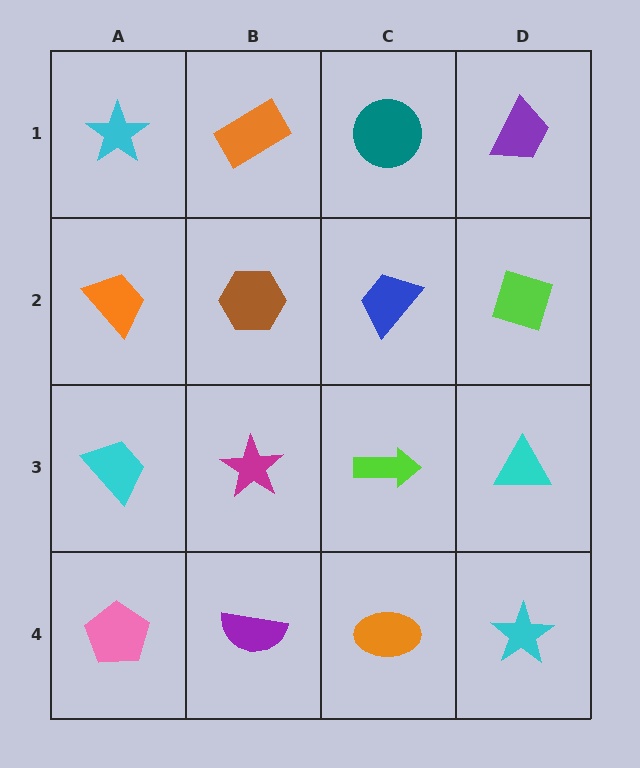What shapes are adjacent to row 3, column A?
An orange trapezoid (row 2, column A), a pink pentagon (row 4, column A), a magenta star (row 3, column B).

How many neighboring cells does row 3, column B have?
4.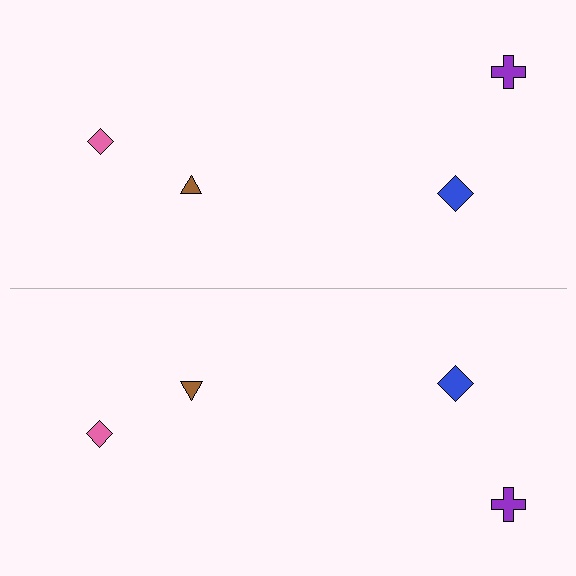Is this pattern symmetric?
Yes, this pattern has bilateral (reflection) symmetry.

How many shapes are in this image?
There are 8 shapes in this image.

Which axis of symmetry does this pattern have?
The pattern has a horizontal axis of symmetry running through the center of the image.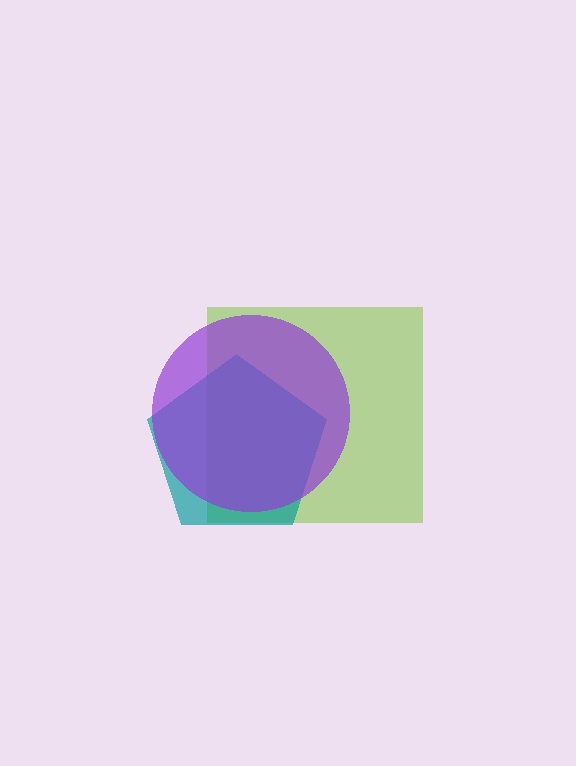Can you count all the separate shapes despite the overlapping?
Yes, there are 3 separate shapes.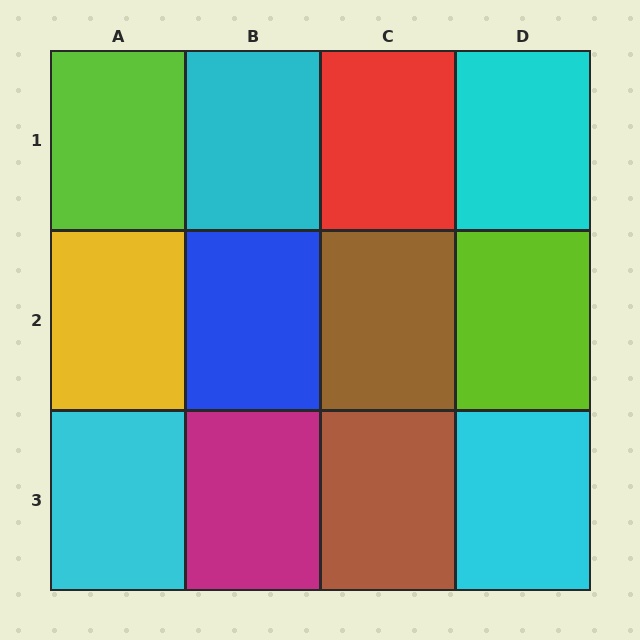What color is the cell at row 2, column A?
Yellow.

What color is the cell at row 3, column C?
Brown.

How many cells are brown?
2 cells are brown.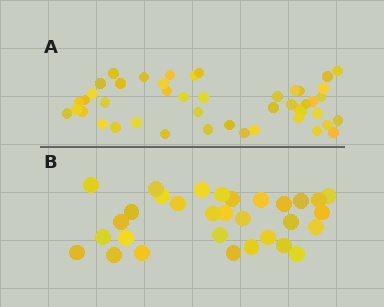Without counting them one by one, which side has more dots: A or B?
Region A (the top region) has more dots.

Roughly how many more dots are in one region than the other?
Region A has approximately 15 more dots than region B.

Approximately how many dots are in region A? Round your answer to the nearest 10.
About 50 dots. (The exact count is 46, which rounds to 50.)